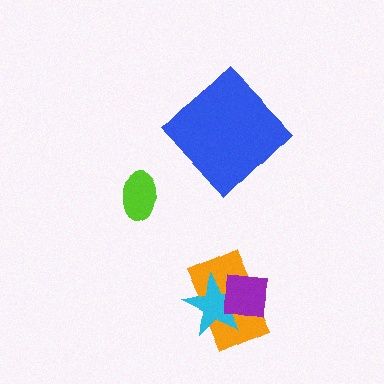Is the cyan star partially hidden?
Yes, it is partially covered by another shape.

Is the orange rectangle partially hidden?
Yes, it is partially covered by another shape.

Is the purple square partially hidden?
No, no other shape covers it.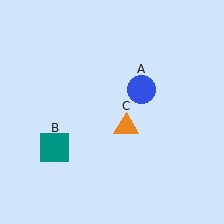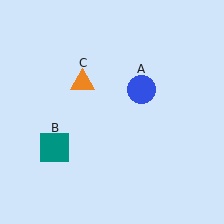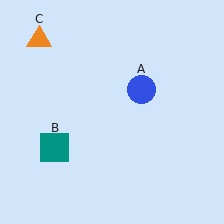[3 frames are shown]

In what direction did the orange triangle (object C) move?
The orange triangle (object C) moved up and to the left.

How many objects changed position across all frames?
1 object changed position: orange triangle (object C).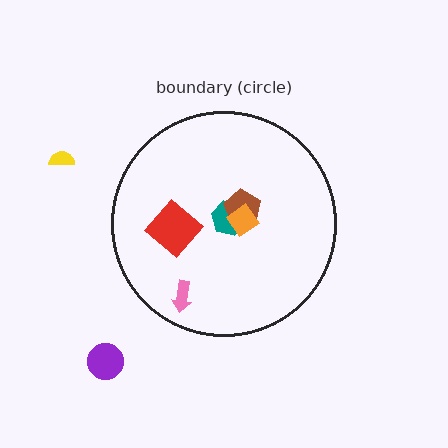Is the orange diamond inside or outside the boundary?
Inside.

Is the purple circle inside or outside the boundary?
Outside.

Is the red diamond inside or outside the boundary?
Inside.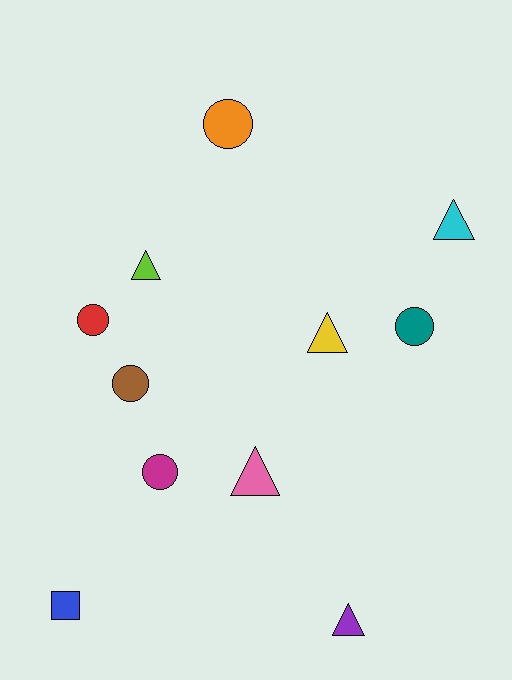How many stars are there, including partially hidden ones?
There are no stars.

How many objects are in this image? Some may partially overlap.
There are 11 objects.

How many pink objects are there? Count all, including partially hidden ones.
There is 1 pink object.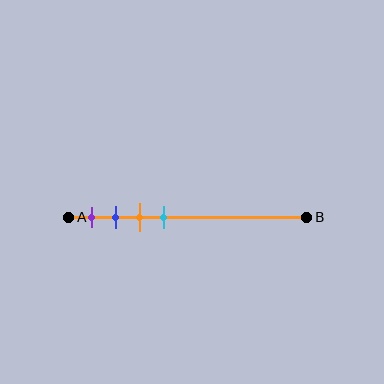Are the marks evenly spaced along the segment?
Yes, the marks are approximately evenly spaced.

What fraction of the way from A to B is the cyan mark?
The cyan mark is approximately 40% (0.4) of the way from A to B.